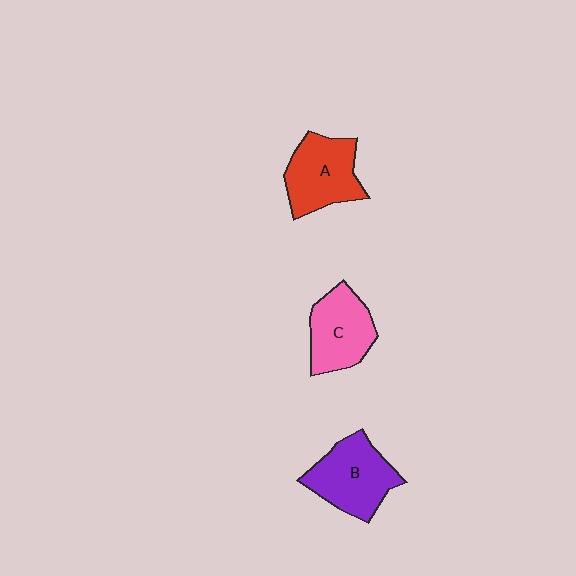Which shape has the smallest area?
Shape C (pink).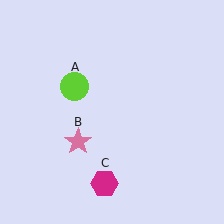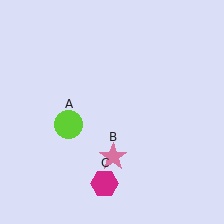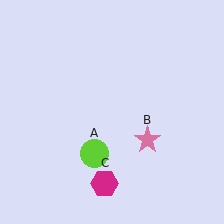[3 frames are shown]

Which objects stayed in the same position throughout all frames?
Magenta hexagon (object C) remained stationary.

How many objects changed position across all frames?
2 objects changed position: lime circle (object A), pink star (object B).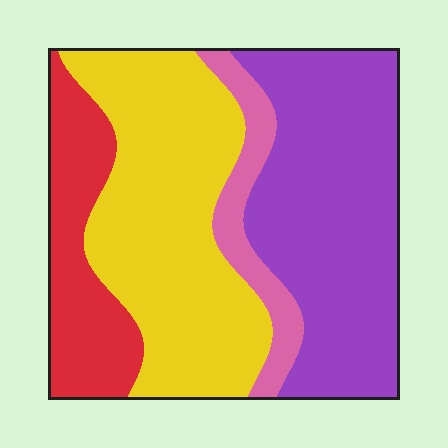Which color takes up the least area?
Pink, at roughly 10%.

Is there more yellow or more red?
Yellow.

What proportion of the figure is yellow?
Yellow covers roughly 35% of the figure.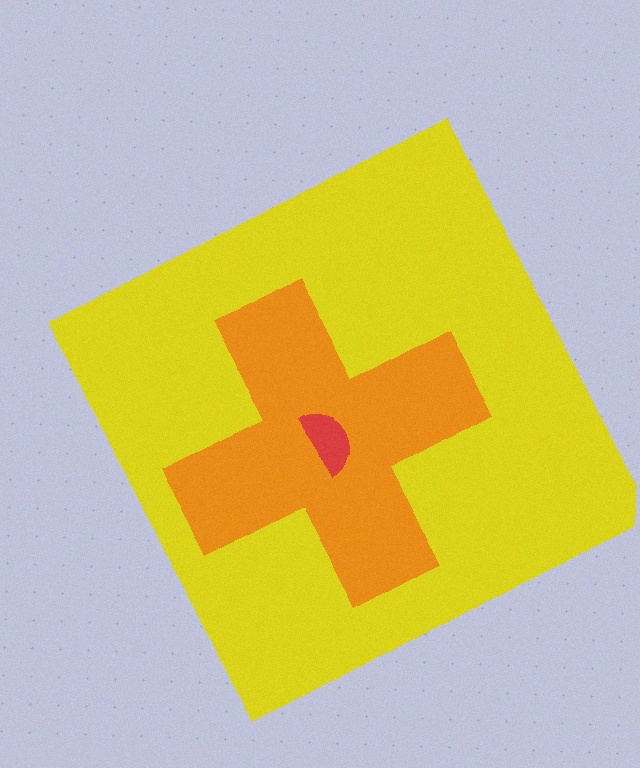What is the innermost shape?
The red semicircle.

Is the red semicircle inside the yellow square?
Yes.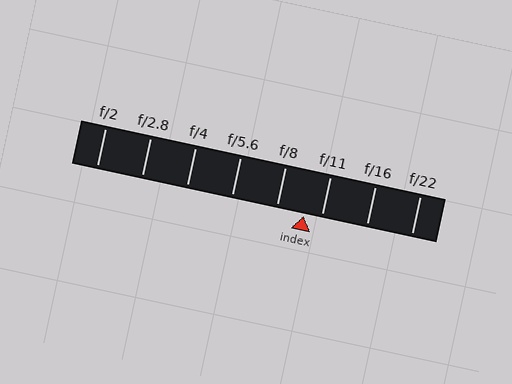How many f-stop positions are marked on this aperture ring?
There are 8 f-stop positions marked.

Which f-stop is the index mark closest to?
The index mark is closest to f/11.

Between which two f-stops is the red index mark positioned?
The index mark is between f/8 and f/11.